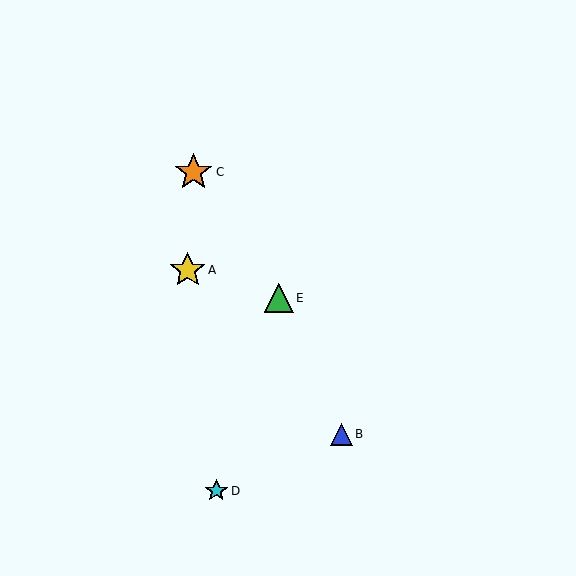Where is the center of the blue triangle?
The center of the blue triangle is at (341, 434).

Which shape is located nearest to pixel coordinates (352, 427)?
The blue triangle (labeled B) at (341, 434) is nearest to that location.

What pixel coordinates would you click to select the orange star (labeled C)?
Click at (194, 172) to select the orange star C.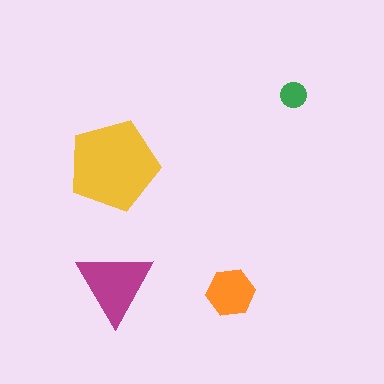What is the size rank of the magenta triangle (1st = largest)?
2nd.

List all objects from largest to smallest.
The yellow pentagon, the magenta triangle, the orange hexagon, the green circle.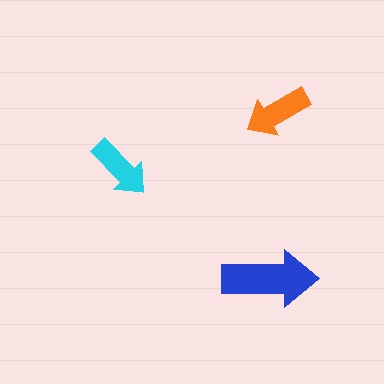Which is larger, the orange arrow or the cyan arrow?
The orange one.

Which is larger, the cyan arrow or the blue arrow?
The blue one.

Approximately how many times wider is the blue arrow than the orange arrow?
About 1.5 times wider.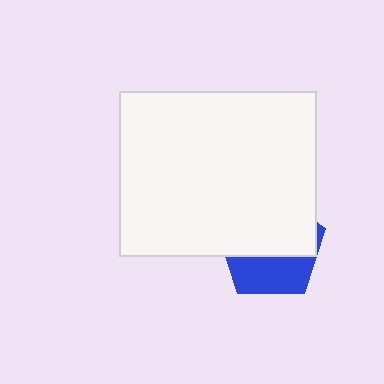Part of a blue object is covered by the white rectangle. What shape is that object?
It is a pentagon.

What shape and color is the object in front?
The object in front is a white rectangle.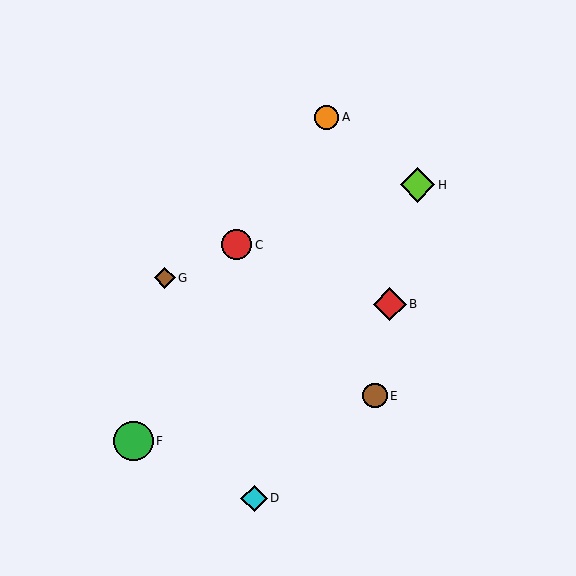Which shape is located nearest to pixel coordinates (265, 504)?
The cyan diamond (labeled D) at (254, 498) is nearest to that location.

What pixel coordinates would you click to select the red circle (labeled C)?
Click at (237, 245) to select the red circle C.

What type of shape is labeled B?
Shape B is a red diamond.